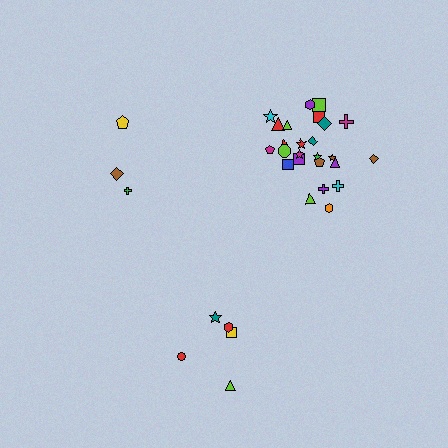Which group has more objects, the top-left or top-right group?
The top-right group.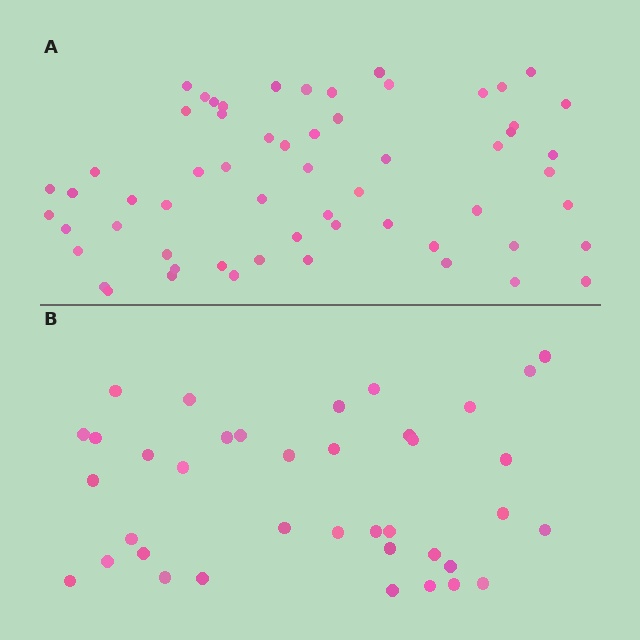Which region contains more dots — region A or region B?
Region A (the top region) has more dots.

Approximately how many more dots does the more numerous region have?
Region A has approximately 20 more dots than region B.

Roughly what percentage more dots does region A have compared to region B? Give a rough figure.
About 60% more.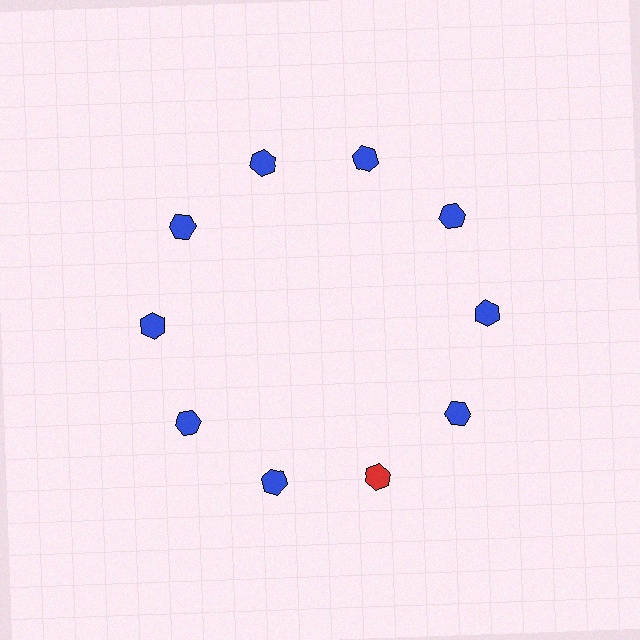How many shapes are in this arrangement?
There are 10 shapes arranged in a ring pattern.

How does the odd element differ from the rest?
It has a different color: red instead of blue.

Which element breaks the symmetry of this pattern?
The red hexagon at roughly the 5 o'clock position breaks the symmetry. All other shapes are blue hexagons.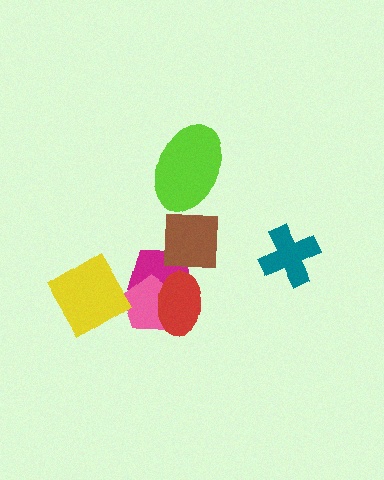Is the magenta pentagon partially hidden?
Yes, it is partially covered by another shape.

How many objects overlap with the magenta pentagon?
3 objects overlap with the magenta pentagon.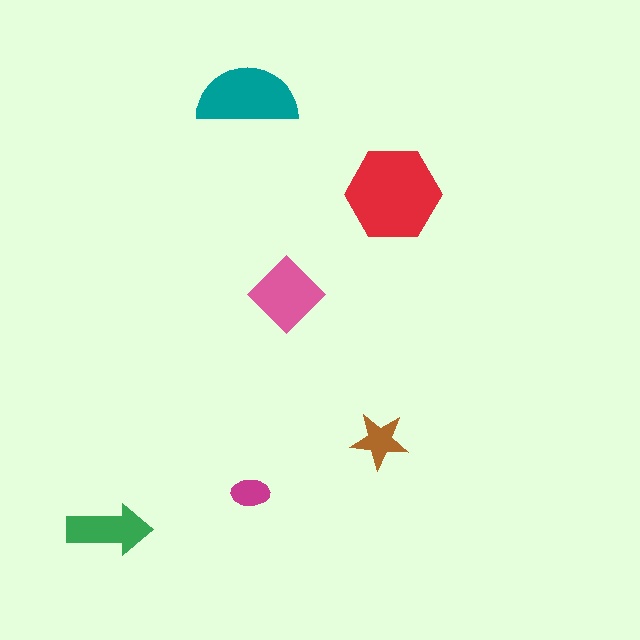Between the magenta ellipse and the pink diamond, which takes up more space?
The pink diamond.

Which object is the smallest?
The magenta ellipse.